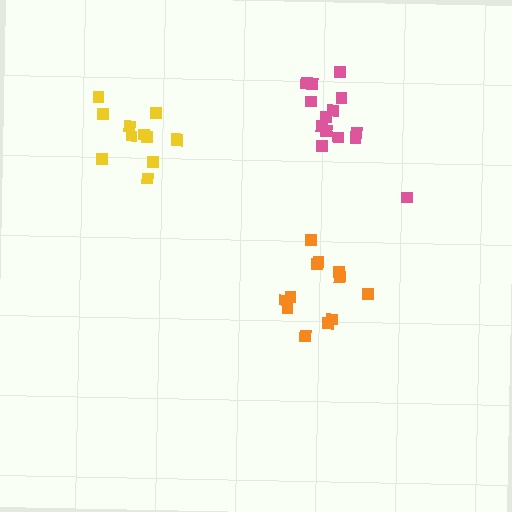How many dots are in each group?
Group 1: 12 dots, Group 2: 12 dots, Group 3: 14 dots (38 total).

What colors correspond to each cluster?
The clusters are colored: orange, yellow, pink.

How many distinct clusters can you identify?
There are 3 distinct clusters.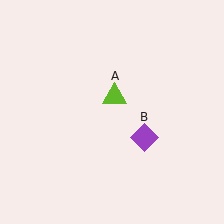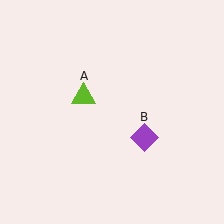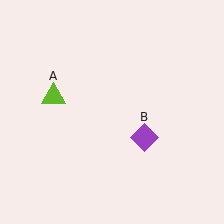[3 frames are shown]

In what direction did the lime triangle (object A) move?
The lime triangle (object A) moved left.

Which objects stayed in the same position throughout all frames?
Purple diamond (object B) remained stationary.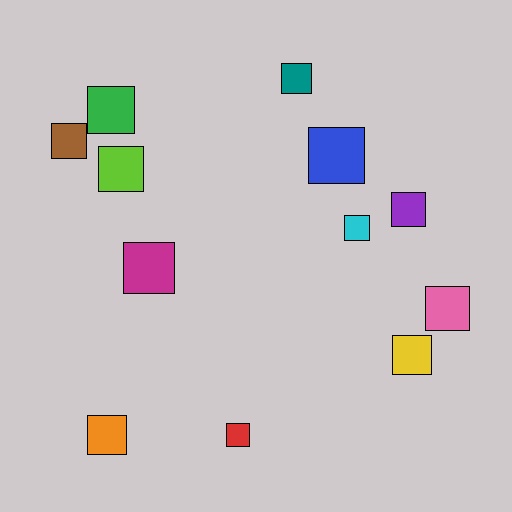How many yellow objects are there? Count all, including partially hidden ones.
There is 1 yellow object.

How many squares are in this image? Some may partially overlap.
There are 12 squares.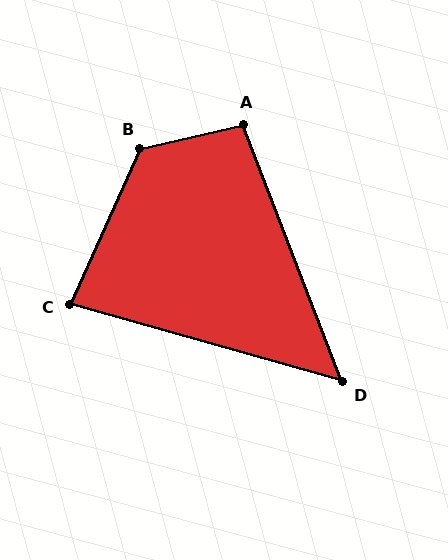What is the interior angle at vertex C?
Approximately 82 degrees (acute).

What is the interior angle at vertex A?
Approximately 98 degrees (obtuse).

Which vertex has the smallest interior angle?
D, at approximately 53 degrees.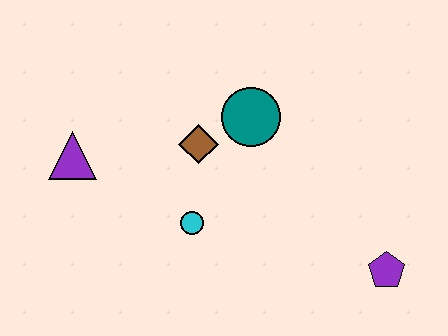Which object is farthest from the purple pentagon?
The purple triangle is farthest from the purple pentagon.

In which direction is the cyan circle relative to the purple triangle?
The cyan circle is to the right of the purple triangle.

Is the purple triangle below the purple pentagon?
No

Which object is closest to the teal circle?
The brown diamond is closest to the teal circle.